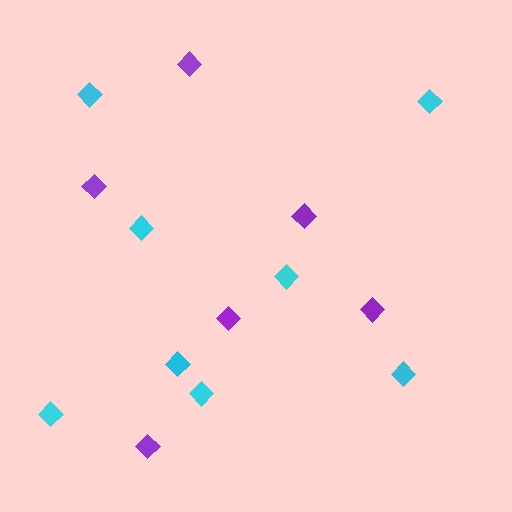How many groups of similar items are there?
There are 2 groups: one group of purple diamonds (6) and one group of cyan diamonds (8).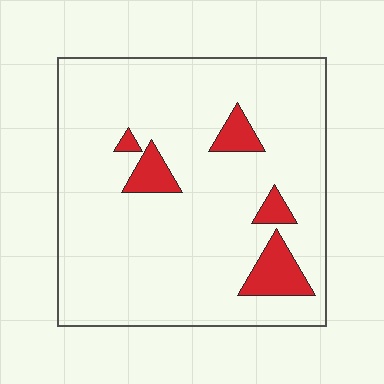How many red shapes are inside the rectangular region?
5.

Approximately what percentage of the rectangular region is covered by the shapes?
Approximately 10%.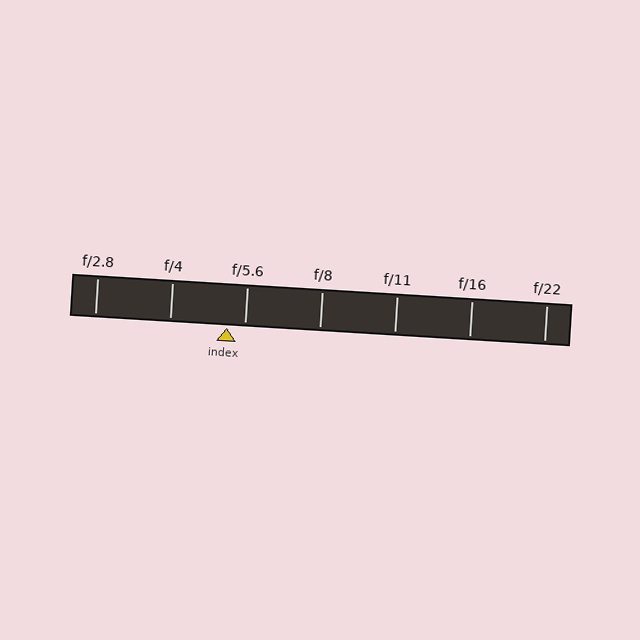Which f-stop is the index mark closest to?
The index mark is closest to f/5.6.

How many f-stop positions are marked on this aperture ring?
There are 7 f-stop positions marked.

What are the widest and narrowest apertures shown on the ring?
The widest aperture shown is f/2.8 and the narrowest is f/22.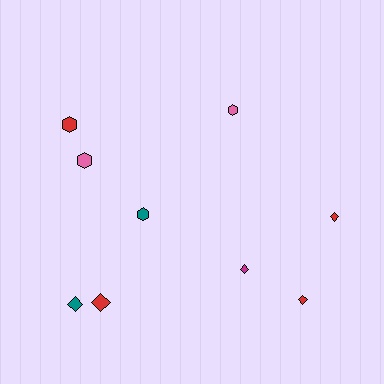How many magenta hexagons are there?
There are no magenta hexagons.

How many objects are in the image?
There are 9 objects.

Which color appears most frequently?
Red, with 4 objects.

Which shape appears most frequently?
Diamond, with 5 objects.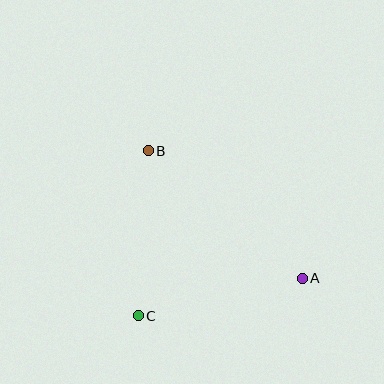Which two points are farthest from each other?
Points A and B are farthest from each other.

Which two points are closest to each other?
Points B and C are closest to each other.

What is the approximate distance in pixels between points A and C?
The distance between A and C is approximately 168 pixels.